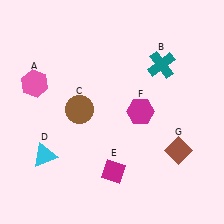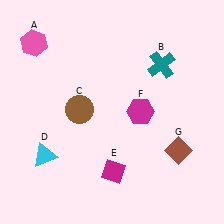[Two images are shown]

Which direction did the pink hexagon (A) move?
The pink hexagon (A) moved up.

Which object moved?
The pink hexagon (A) moved up.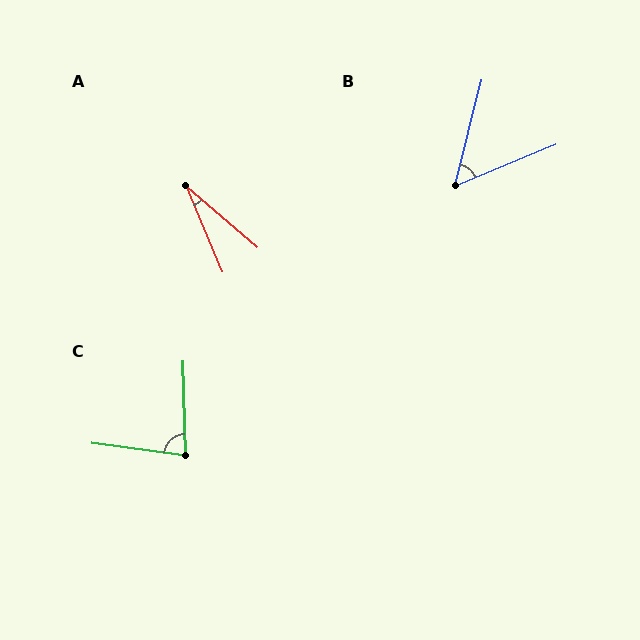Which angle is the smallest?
A, at approximately 26 degrees.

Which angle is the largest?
C, at approximately 81 degrees.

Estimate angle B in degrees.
Approximately 54 degrees.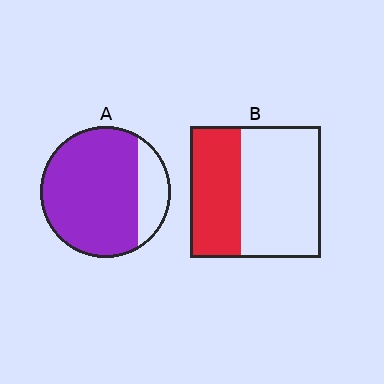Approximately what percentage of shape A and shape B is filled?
A is approximately 80% and B is approximately 40%.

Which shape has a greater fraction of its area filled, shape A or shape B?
Shape A.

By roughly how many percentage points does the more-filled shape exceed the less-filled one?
By roughly 40 percentage points (A over B).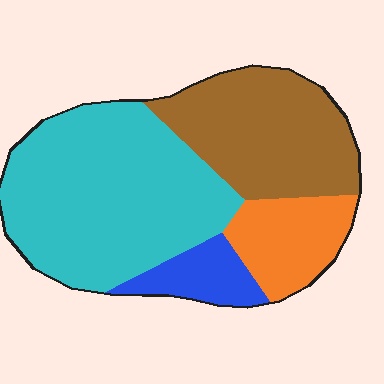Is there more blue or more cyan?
Cyan.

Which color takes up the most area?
Cyan, at roughly 50%.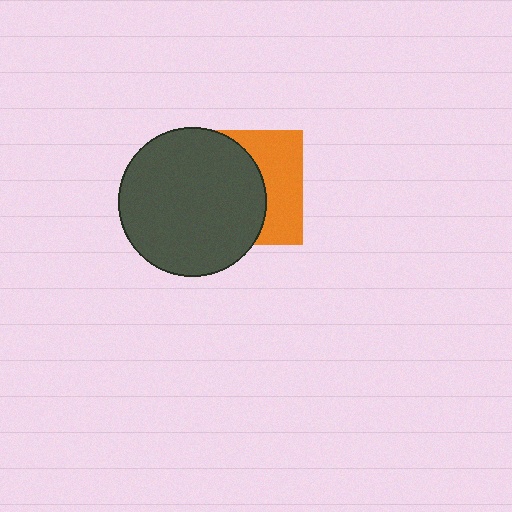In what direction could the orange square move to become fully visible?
The orange square could move right. That would shift it out from behind the dark gray circle entirely.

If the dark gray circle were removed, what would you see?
You would see the complete orange square.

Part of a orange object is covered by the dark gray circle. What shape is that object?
It is a square.